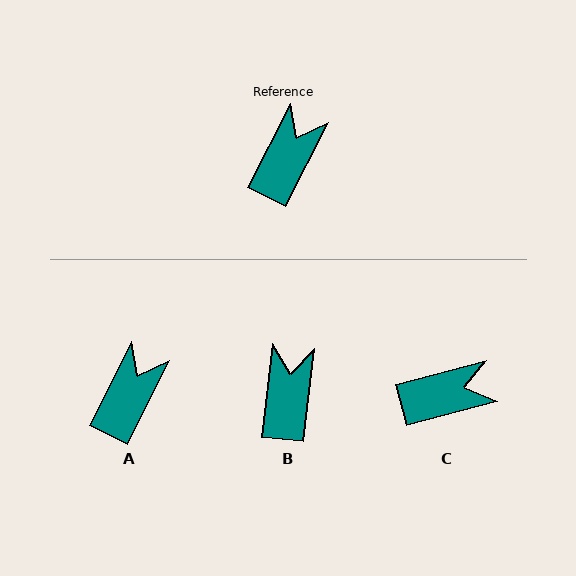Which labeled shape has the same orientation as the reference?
A.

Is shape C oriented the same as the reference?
No, it is off by about 48 degrees.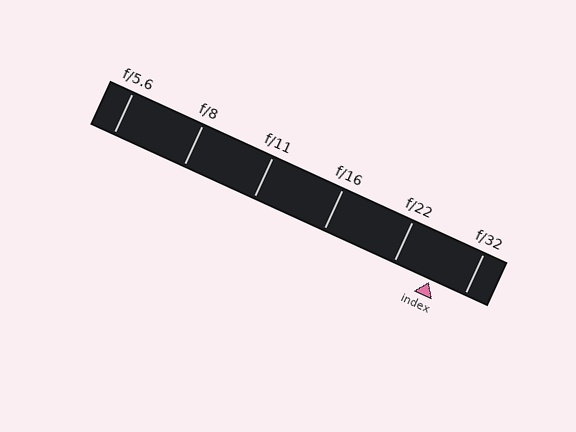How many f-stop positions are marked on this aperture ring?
There are 6 f-stop positions marked.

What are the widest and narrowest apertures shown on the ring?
The widest aperture shown is f/5.6 and the narrowest is f/32.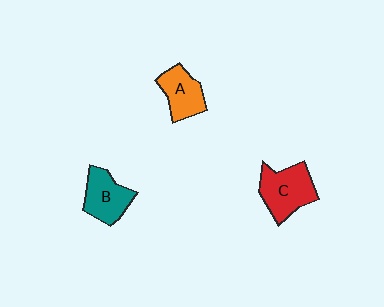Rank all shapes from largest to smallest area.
From largest to smallest: C (red), B (teal), A (orange).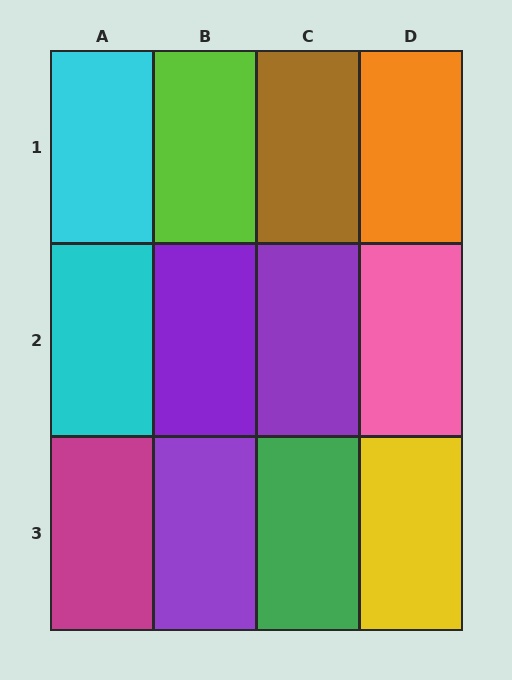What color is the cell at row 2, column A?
Cyan.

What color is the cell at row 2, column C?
Purple.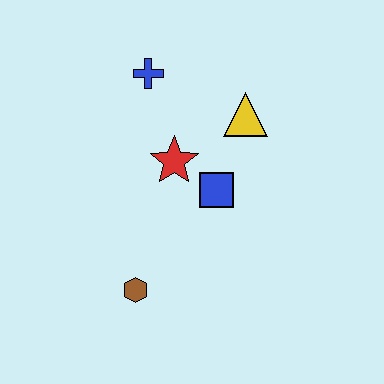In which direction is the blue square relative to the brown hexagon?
The blue square is above the brown hexagon.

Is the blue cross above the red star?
Yes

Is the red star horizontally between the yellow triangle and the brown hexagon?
Yes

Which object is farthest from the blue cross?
The brown hexagon is farthest from the blue cross.